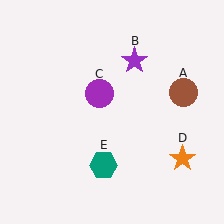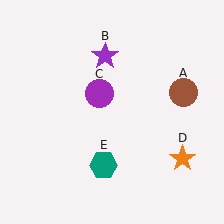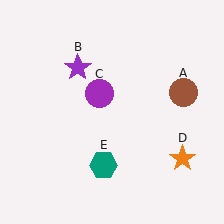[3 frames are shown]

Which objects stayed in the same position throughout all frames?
Brown circle (object A) and purple circle (object C) and orange star (object D) and teal hexagon (object E) remained stationary.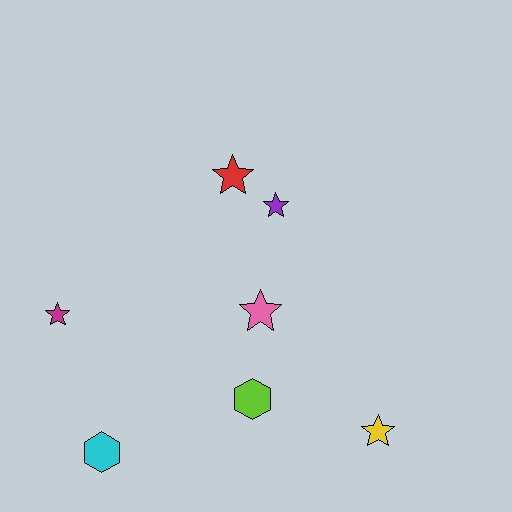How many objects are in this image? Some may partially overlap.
There are 7 objects.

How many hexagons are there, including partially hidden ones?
There are 2 hexagons.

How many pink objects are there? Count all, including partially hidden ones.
There is 1 pink object.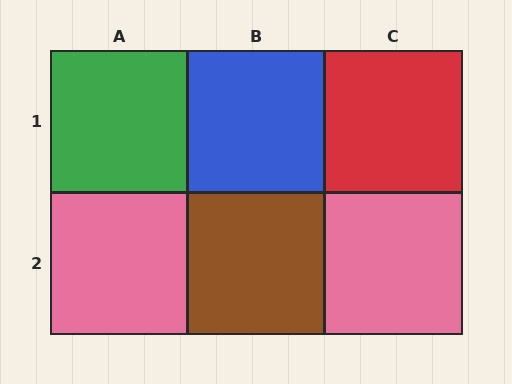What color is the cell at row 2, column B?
Brown.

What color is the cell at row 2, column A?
Pink.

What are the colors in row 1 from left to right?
Green, blue, red.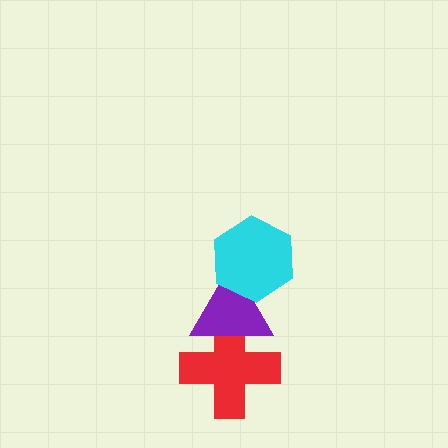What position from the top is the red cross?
The red cross is 3rd from the top.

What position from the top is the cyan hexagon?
The cyan hexagon is 1st from the top.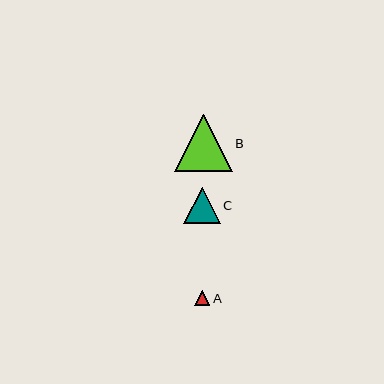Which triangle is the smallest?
Triangle A is the smallest with a size of approximately 16 pixels.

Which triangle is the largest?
Triangle B is the largest with a size of approximately 57 pixels.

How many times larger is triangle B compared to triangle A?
Triangle B is approximately 3.7 times the size of triangle A.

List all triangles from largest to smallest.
From largest to smallest: B, C, A.